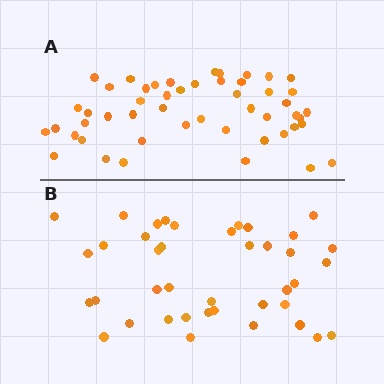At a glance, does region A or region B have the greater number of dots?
Region A (the top region) has more dots.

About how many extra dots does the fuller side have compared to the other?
Region A has roughly 10 or so more dots than region B.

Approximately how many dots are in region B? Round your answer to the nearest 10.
About 40 dots.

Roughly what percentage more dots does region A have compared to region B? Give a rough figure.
About 25% more.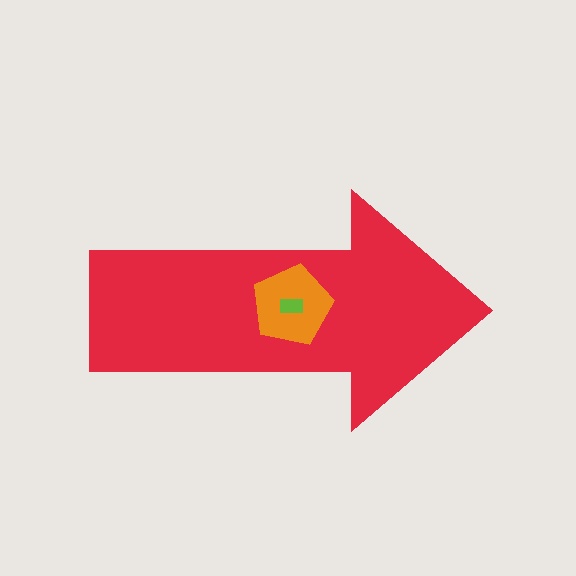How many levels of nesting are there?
3.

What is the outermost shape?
The red arrow.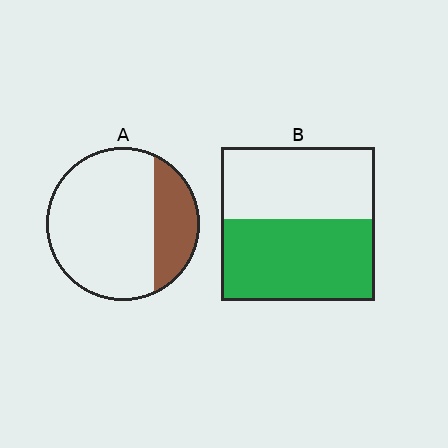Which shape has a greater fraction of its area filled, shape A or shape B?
Shape B.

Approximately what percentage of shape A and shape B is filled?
A is approximately 25% and B is approximately 55%.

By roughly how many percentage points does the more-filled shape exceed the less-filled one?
By roughly 30 percentage points (B over A).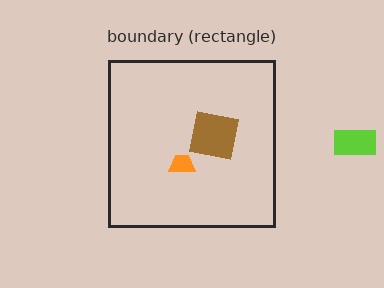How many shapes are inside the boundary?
2 inside, 1 outside.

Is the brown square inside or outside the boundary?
Inside.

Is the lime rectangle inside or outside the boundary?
Outside.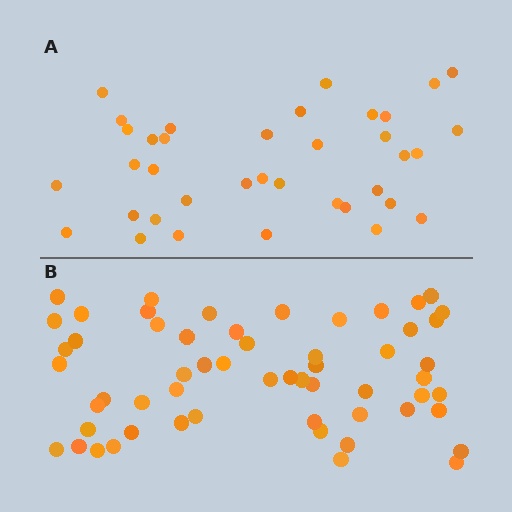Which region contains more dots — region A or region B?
Region B (the bottom region) has more dots.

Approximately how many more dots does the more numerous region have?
Region B has approximately 20 more dots than region A.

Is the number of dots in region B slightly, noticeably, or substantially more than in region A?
Region B has substantially more. The ratio is roughly 1.5 to 1.